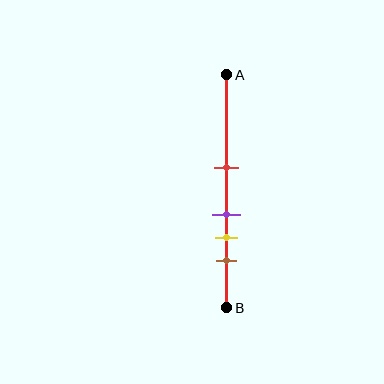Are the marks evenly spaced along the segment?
No, the marks are not evenly spaced.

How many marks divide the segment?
There are 4 marks dividing the segment.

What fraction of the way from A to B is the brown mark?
The brown mark is approximately 80% (0.8) of the way from A to B.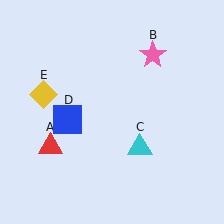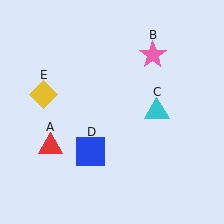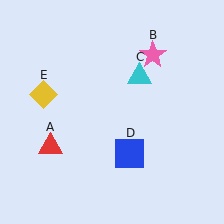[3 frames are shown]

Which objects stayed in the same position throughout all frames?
Red triangle (object A) and pink star (object B) and yellow diamond (object E) remained stationary.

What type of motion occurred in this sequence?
The cyan triangle (object C), blue square (object D) rotated counterclockwise around the center of the scene.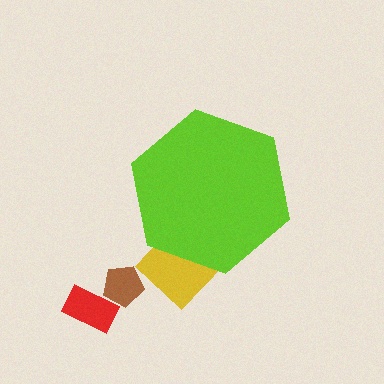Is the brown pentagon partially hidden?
No, the brown pentagon is fully visible.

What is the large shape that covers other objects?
A lime hexagon.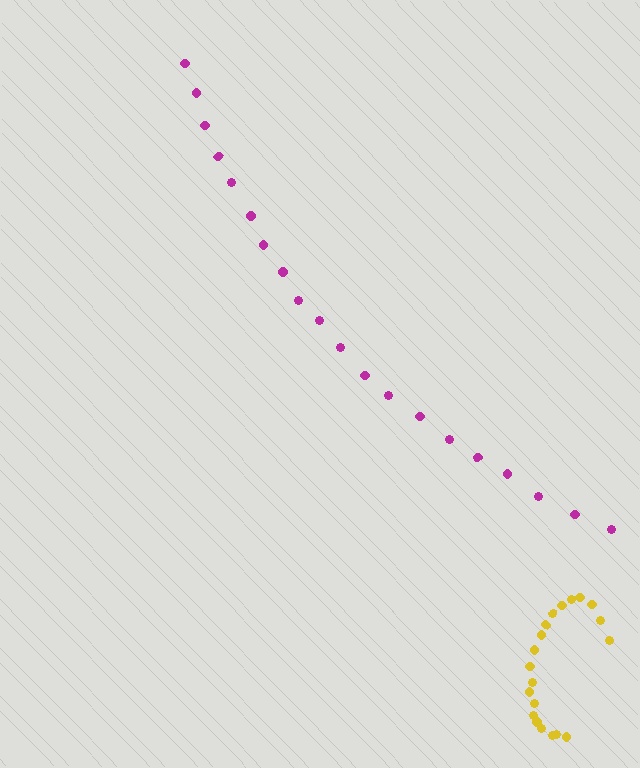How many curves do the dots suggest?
There are 2 distinct paths.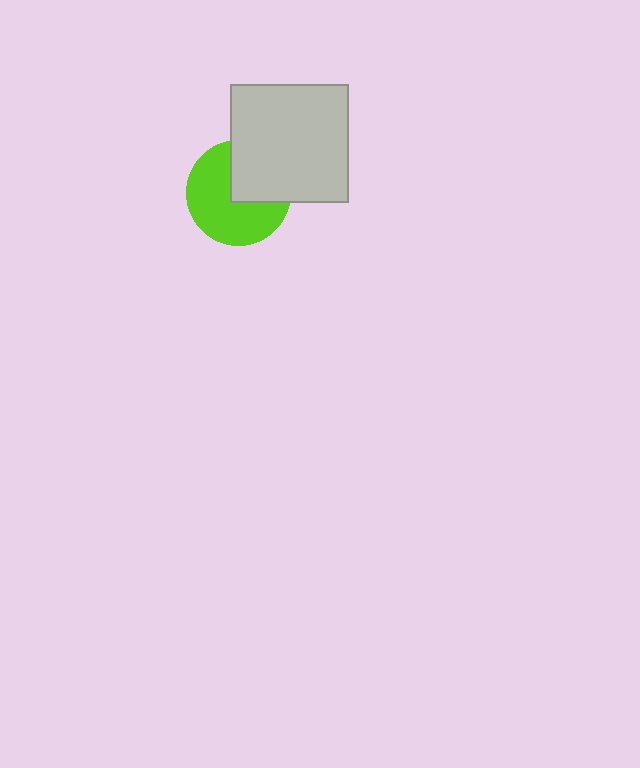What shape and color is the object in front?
The object in front is a light gray square.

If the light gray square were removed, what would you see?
You would see the complete lime circle.